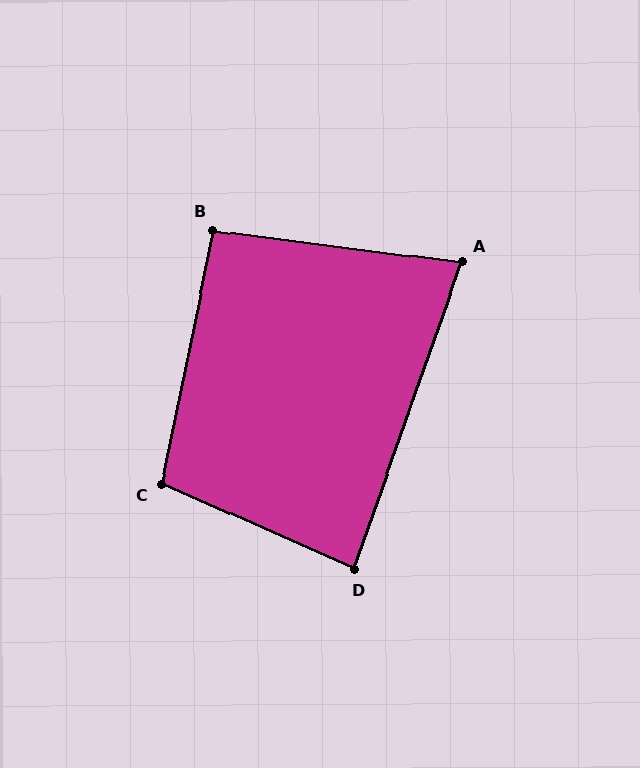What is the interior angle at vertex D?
Approximately 86 degrees (approximately right).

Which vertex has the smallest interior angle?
A, at approximately 78 degrees.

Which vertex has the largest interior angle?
C, at approximately 102 degrees.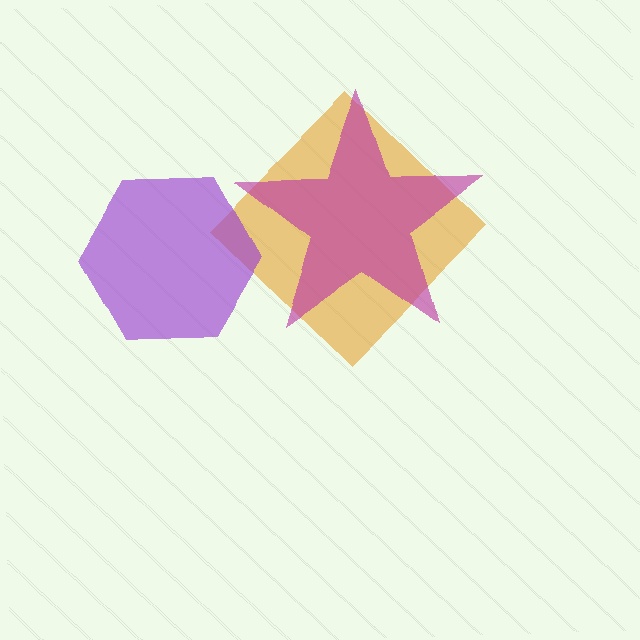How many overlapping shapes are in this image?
There are 3 overlapping shapes in the image.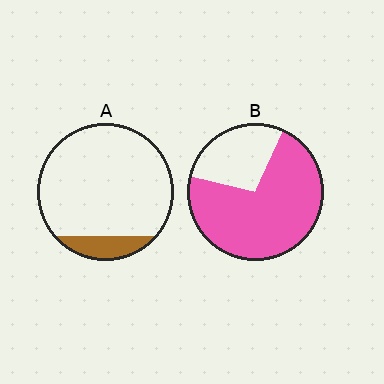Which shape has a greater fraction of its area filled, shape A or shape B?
Shape B.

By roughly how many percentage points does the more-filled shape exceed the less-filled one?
By roughly 60 percentage points (B over A).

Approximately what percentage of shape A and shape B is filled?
A is approximately 10% and B is approximately 70%.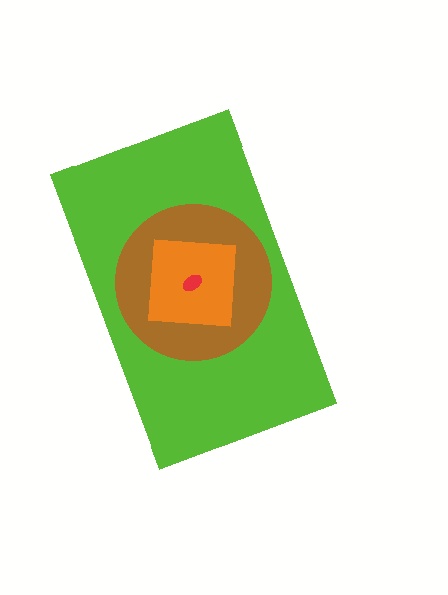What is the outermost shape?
The lime rectangle.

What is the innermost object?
The red ellipse.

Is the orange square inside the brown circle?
Yes.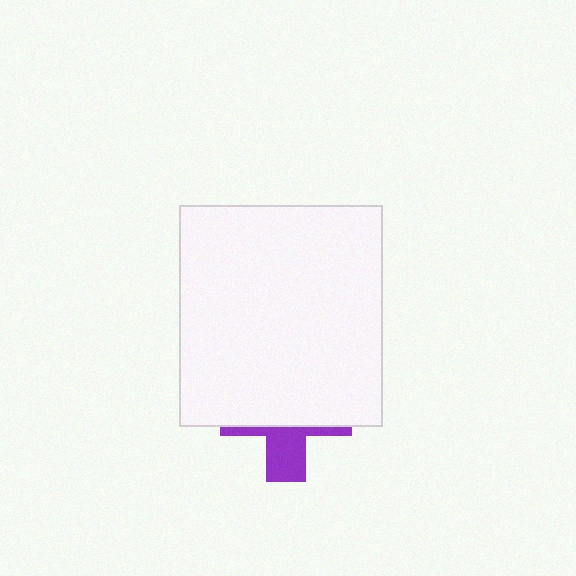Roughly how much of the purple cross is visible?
A small part of it is visible (roughly 32%).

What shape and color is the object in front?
The object in front is a white rectangle.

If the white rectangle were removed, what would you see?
You would see the complete purple cross.